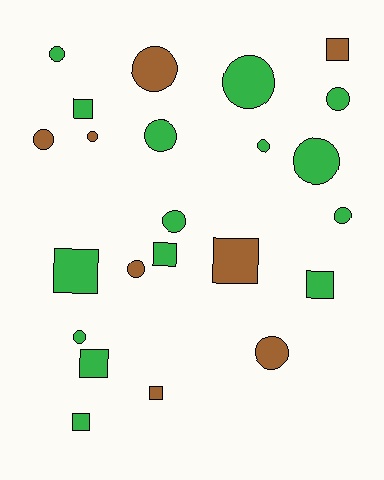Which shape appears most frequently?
Circle, with 14 objects.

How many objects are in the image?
There are 23 objects.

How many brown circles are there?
There are 5 brown circles.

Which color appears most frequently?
Green, with 15 objects.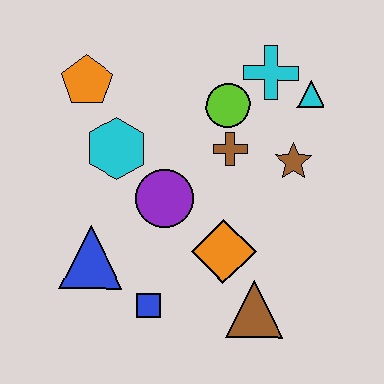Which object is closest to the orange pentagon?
The cyan hexagon is closest to the orange pentagon.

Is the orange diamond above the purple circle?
No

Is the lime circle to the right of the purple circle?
Yes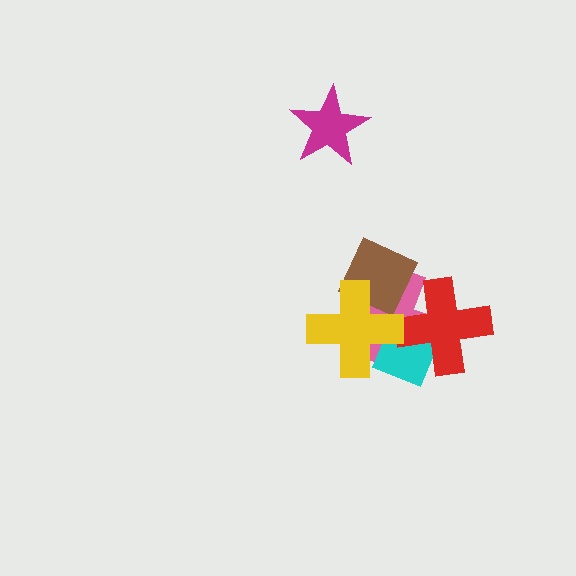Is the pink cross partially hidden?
Yes, it is partially covered by another shape.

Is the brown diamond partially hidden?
Yes, it is partially covered by another shape.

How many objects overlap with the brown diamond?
2 objects overlap with the brown diamond.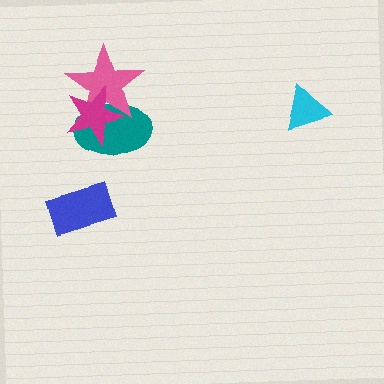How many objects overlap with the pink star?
2 objects overlap with the pink star.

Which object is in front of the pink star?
The magenta star is in front of the pink star.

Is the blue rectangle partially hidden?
No, no other shape covers it.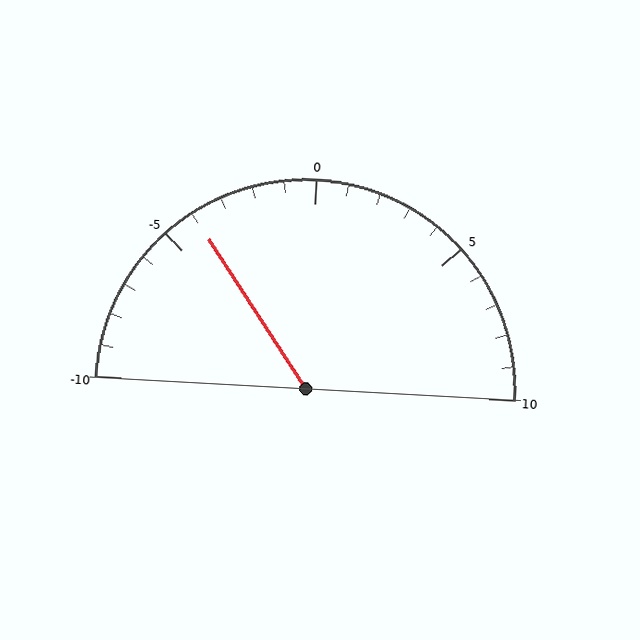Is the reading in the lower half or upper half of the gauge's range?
The reading is in the lower half of the range (-10 to 10).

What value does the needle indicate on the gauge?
The needle indicates approximately -4.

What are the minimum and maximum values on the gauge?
The gauge ranges from -10 to 10.